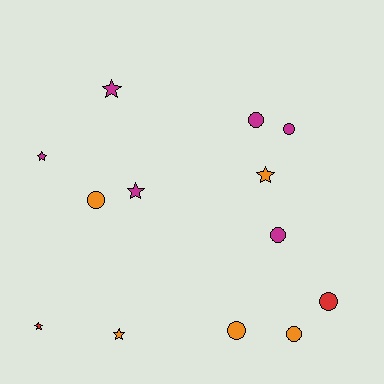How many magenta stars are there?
There are 3 magenta stars.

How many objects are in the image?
There are 13 objects.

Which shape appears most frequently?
Circle, with 7 objects.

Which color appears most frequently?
Magenta, with 6 objects.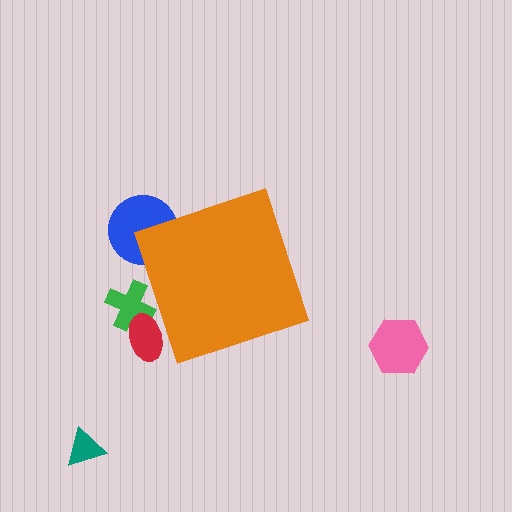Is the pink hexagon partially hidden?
No, the pink hexagon is fully visible.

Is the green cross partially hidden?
Yes, the green cross is partially hidden behind the orange diamond.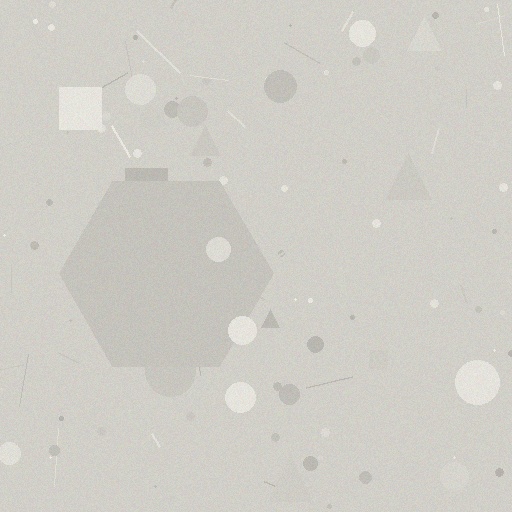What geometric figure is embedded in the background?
A hexagon is embedded in the background.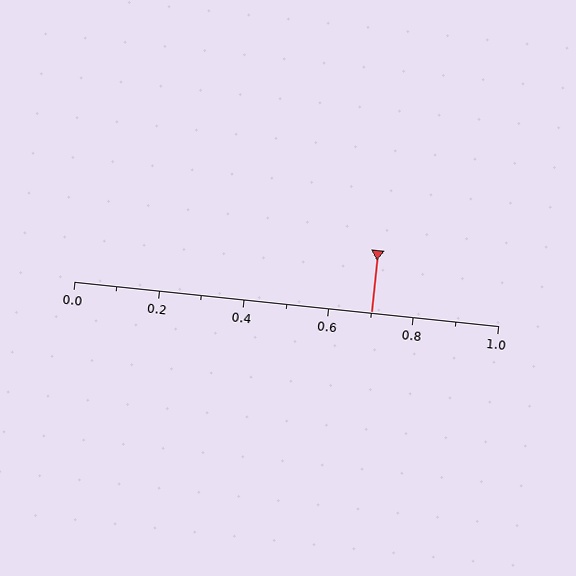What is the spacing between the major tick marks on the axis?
The major ticks are spaced 0.2 apart.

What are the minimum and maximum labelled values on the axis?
The axis runs from 0.0 to 1.0.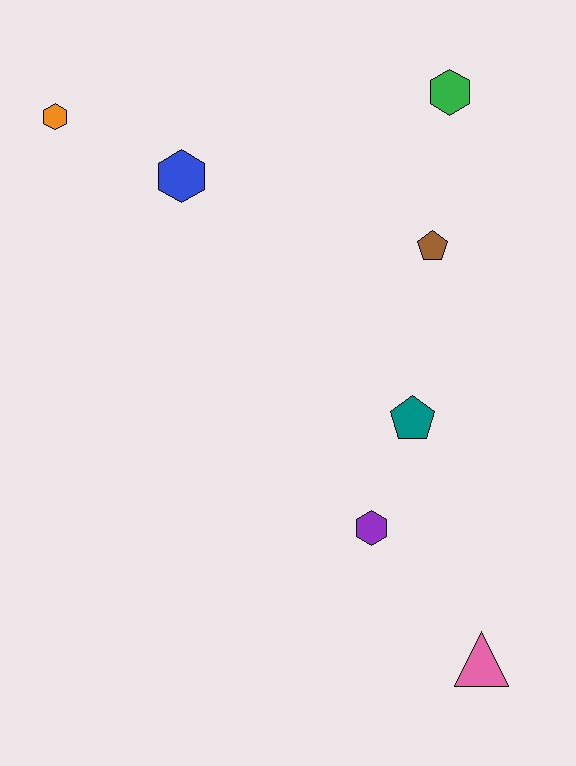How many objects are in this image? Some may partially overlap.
There are 7 objects.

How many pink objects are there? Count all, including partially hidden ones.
There is 1 pink object.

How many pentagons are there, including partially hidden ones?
There are 2 pentagons.